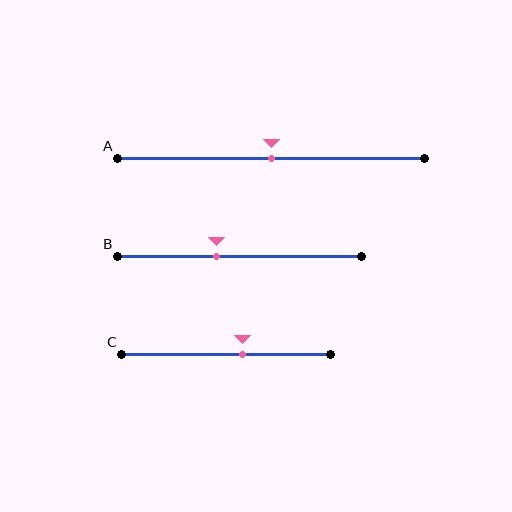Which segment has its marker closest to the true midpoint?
Segment A has its marker closest to the true midpoint.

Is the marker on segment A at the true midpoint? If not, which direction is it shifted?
Yes, the marker on segment A is at the true midpoint.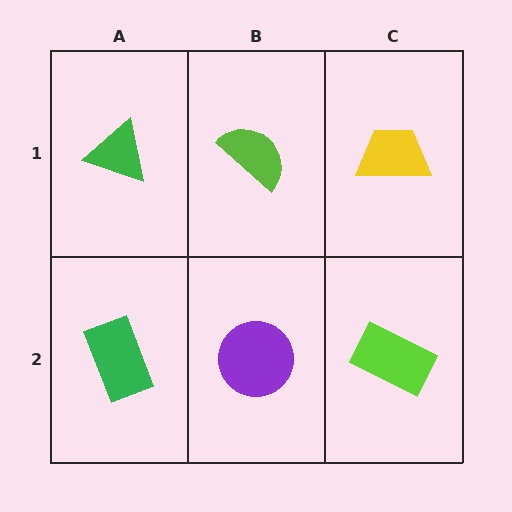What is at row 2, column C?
A lime rectangle.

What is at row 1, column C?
A yellow trapezoid.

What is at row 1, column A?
A green triangle.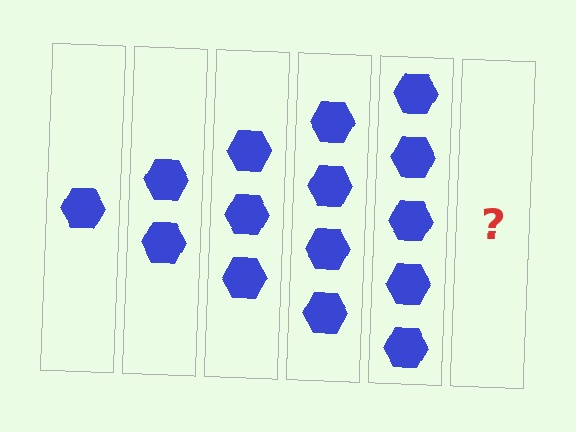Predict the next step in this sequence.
The next step is 6 hexagons.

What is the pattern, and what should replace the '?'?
The pattern is that each step adds one more hexagon. The '?' should be 6 hexagons.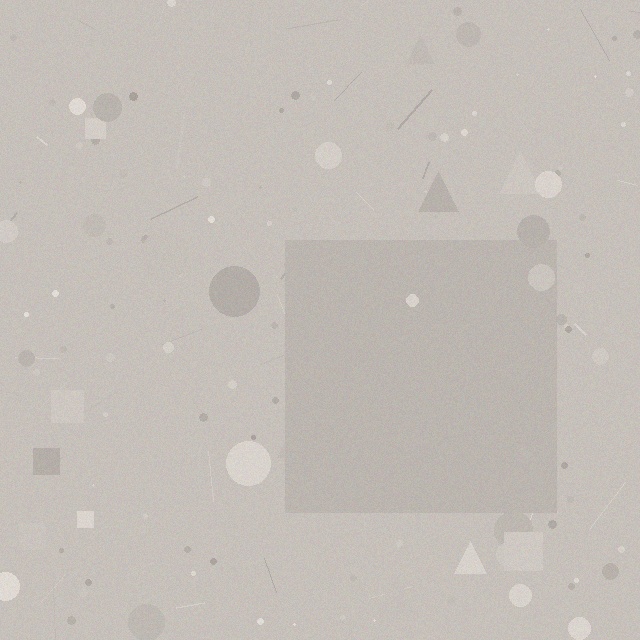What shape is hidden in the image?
A square is hidden in the image.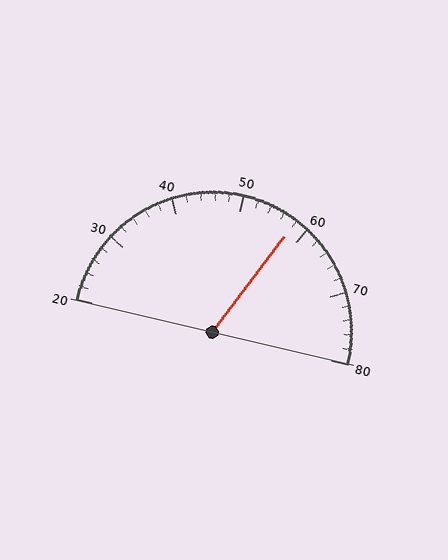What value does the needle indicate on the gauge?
The needle indicates approximately 58.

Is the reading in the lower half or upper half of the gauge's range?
The reading is in the upper half of the range (20 to 80).